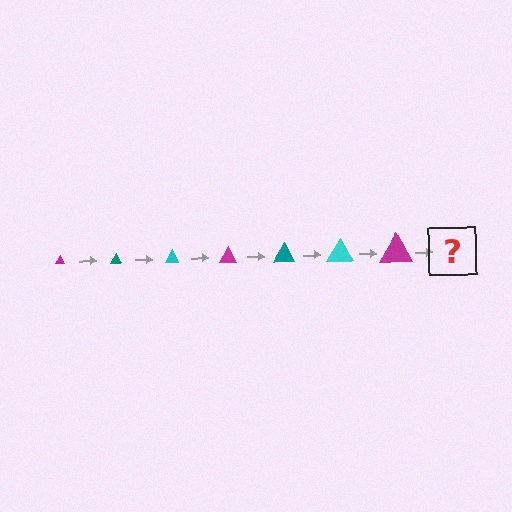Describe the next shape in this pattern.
It should be a teal triangle, larger than the previous one.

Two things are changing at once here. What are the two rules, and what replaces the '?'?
The two rules are that the triangle grows larger each step and the color cycles through magenta, teal, and cyan. The '?' should be a teal triangle, larger than the previous one.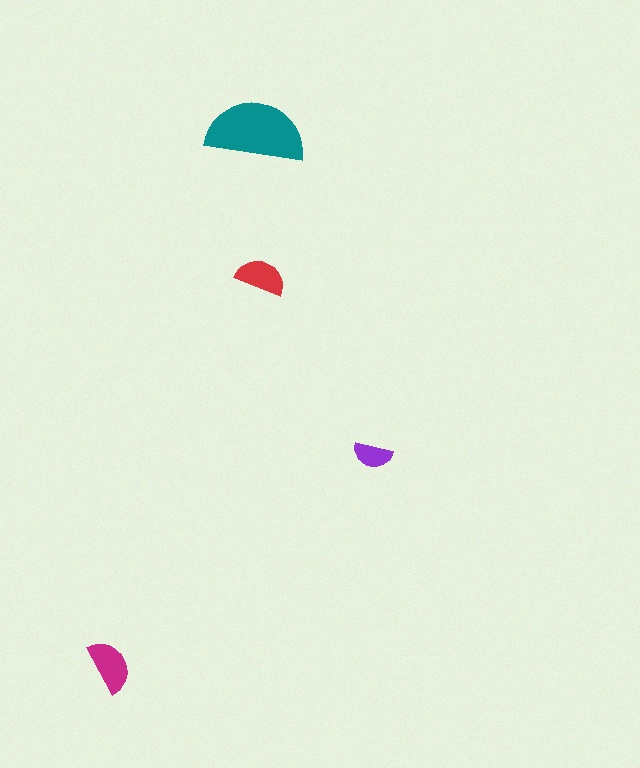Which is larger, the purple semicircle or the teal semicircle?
The teal one.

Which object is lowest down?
The magenta semicircle is bottommost.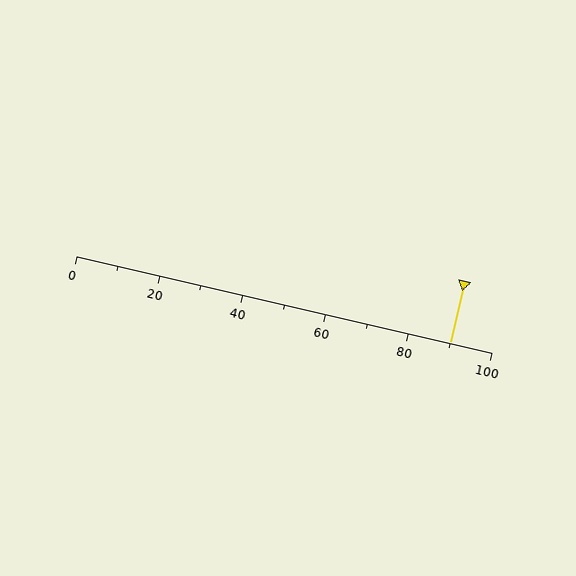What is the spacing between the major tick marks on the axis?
The major ticks are spaced 20 apart.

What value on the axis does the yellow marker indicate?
The marker indicates approximately 90.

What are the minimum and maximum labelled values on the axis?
The axis runs from 0 to 100.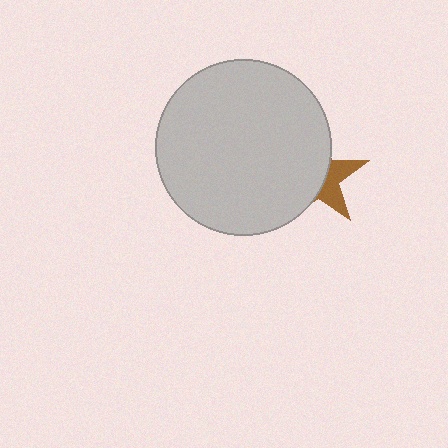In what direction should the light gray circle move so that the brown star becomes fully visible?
The light gray circle should move left. That is the shortest direction to clear the overlap and leave the brown star fully visible.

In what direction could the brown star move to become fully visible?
The brown star could move right. That would shift it out from behind the light gray circle entirely.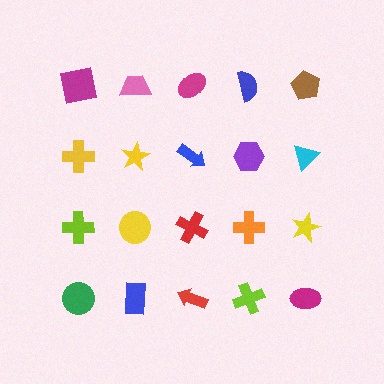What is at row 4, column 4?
A lime cross.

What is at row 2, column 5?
A cyan triangle.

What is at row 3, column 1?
A lime cross.